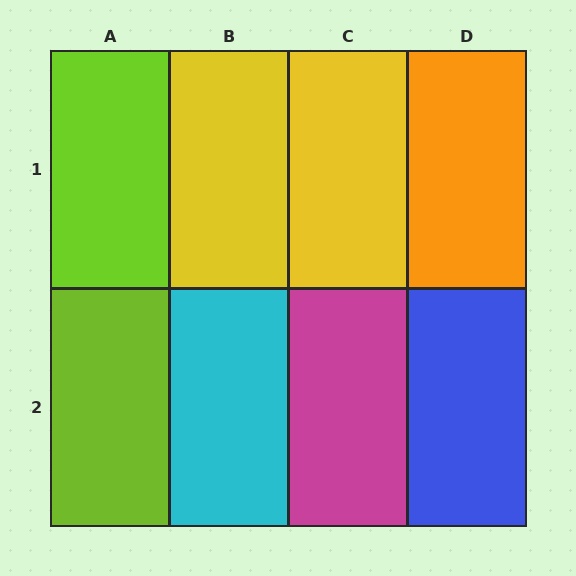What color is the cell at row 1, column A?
Lime.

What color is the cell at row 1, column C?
Yellow.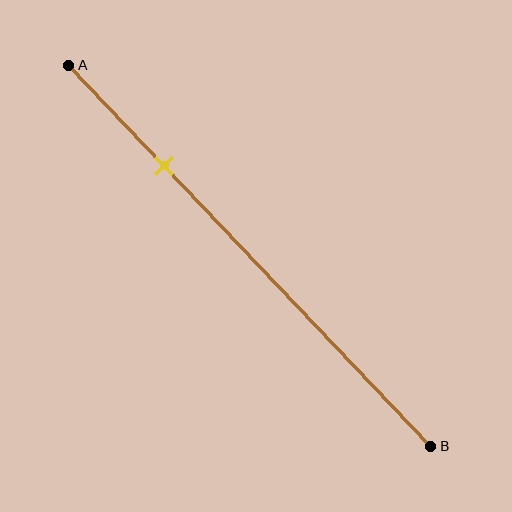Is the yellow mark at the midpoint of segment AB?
No, the mark is at about 25% from A, not at the 50% midpoint.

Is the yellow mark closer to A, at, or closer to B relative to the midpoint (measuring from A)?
The yellow mark is closer to point A than the midpoint of segment AB.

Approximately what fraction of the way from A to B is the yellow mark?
The yellow mark is approximately 25% of the way from A to B.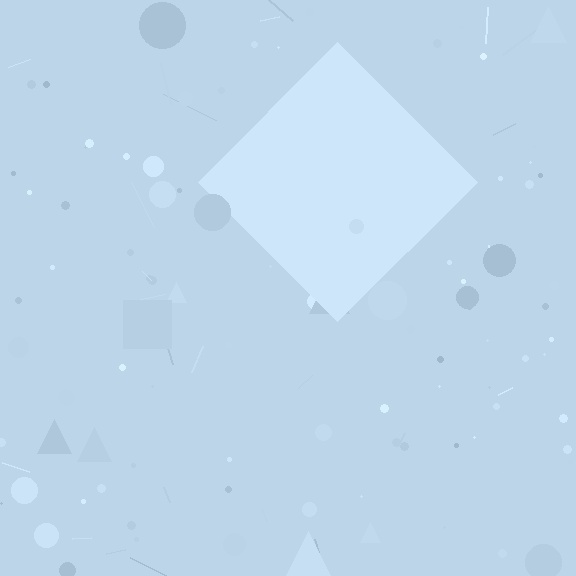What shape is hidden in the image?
A diamond is hidden in the image.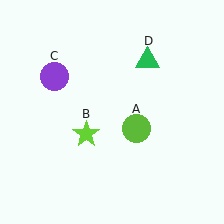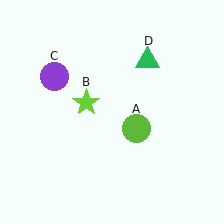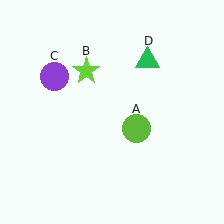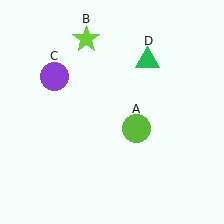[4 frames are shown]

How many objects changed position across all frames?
1 object changed position: lime star (object B).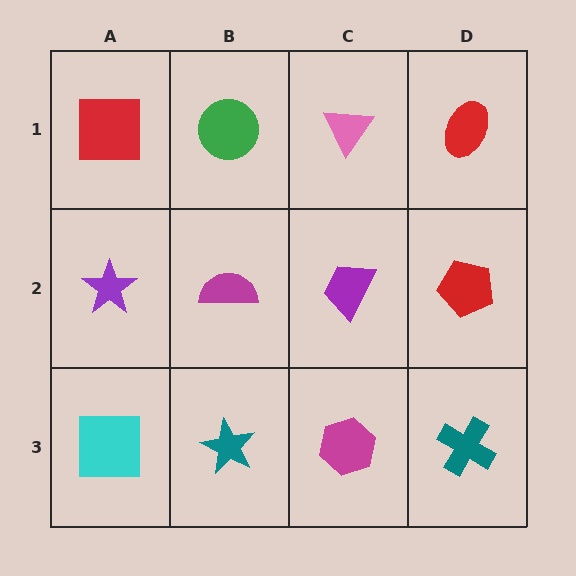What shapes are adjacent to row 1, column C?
A purple trapezoid (row 2, column C), a green circle (row 1, column B), a red ellipse (row 1, column D).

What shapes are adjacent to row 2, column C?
A pink triangle (row 1, column C), a magenta hexagon (row 3, column C), a magenta semicircle (row 2, column B), a red pentagon (row 2, column D).